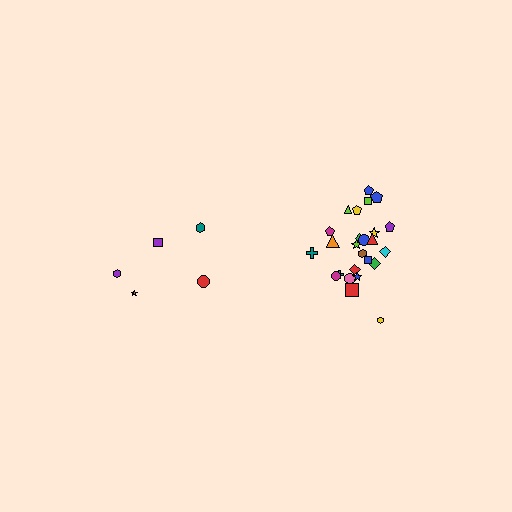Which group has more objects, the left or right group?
The right group.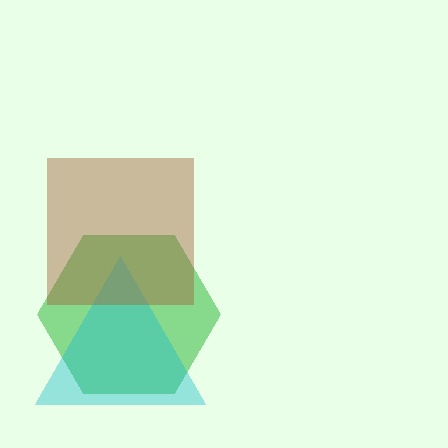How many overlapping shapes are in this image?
There are 3 overlapping shapes in the image.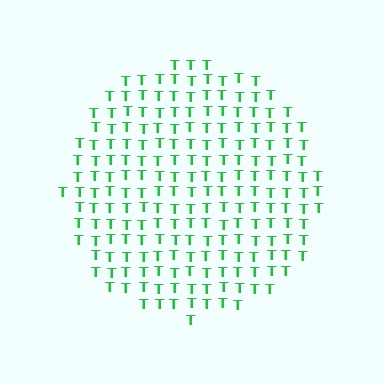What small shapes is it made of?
It is made of small letter T's.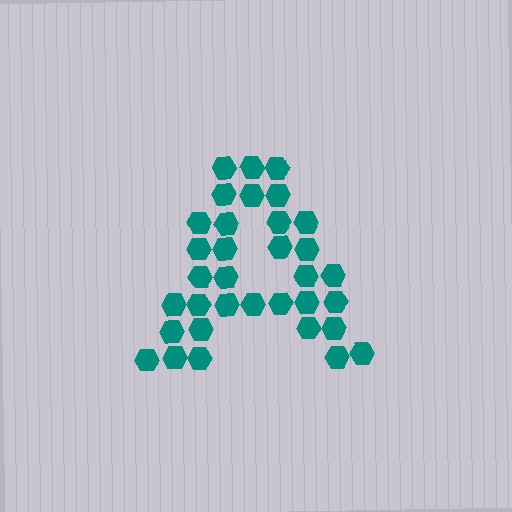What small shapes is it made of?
It is made of small hexagons.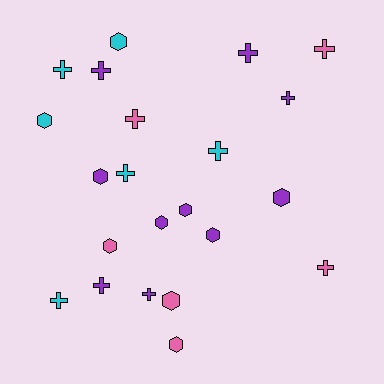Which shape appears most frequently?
Cross, with 12 objects.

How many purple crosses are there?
There are 5 purple crosses.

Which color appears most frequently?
Purple, with 10 objects.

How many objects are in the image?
There are 22 objects.